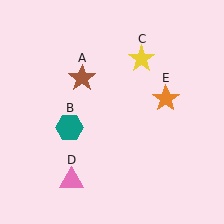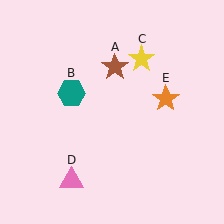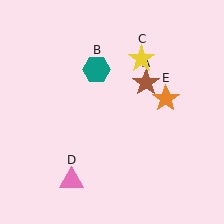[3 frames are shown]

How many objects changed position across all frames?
2 objects changed position: brown star (object A), teal hexagon (object B).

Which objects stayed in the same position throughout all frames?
Yellow star (object C) and pink triangle (object D) and orange star (object E) remained stationary.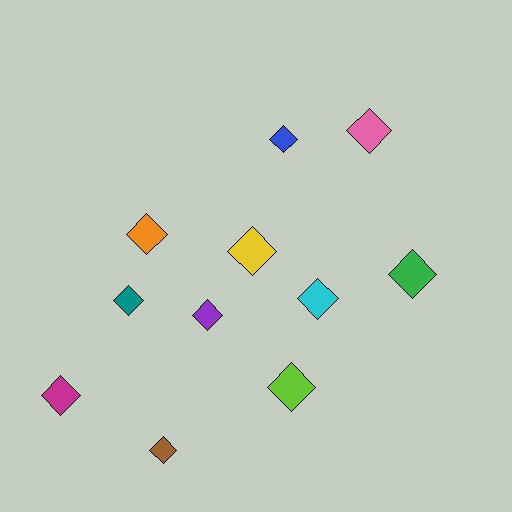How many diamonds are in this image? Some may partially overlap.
There are 11 diamonds.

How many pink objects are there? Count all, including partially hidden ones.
There is 1 pink object.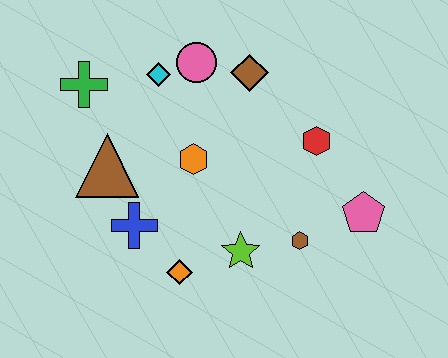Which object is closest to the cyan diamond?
The pink circle is closest to the cyan diamond.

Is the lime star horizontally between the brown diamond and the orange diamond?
Yes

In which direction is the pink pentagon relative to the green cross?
The pink pentagon is to the right of the green cross.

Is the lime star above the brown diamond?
No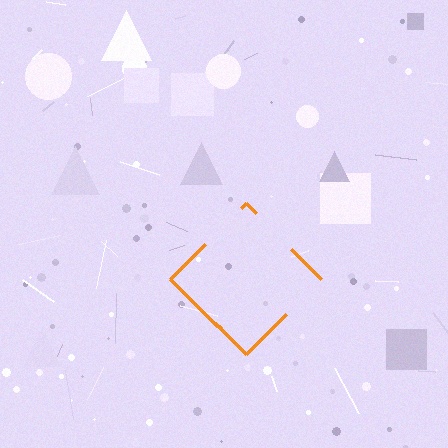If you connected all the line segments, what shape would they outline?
They would outline a diamond.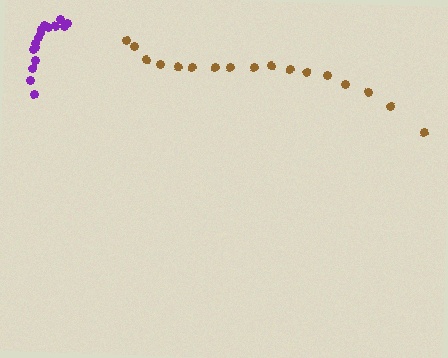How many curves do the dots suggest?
There are 2 distinct paths.